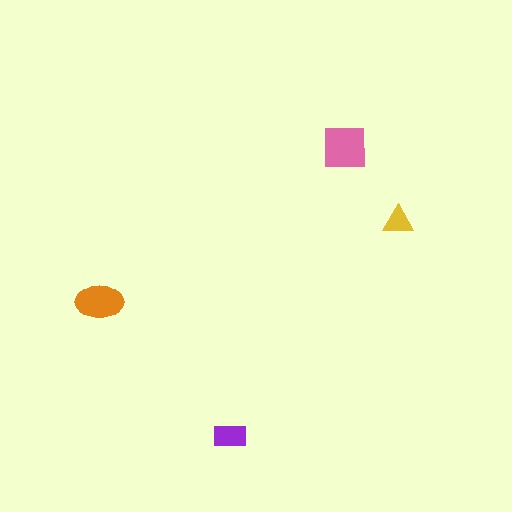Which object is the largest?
The pink square.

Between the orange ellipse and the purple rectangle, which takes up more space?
The orange ellipse.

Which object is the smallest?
The yellow triangle.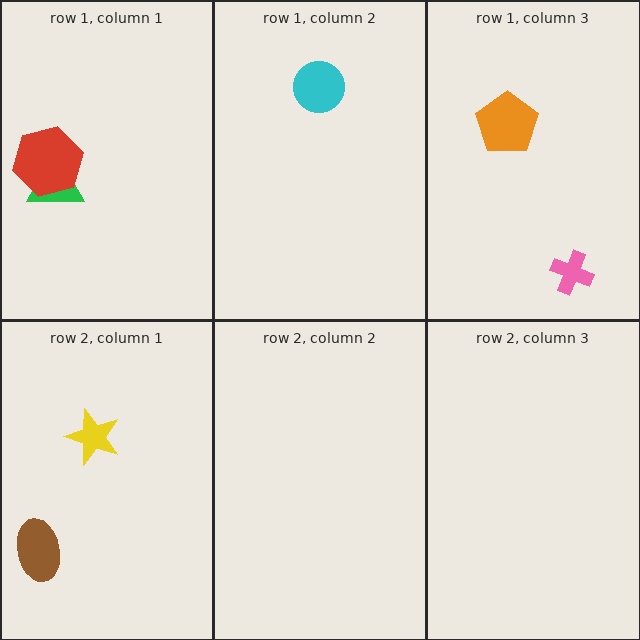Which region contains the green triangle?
The row 1, column 1 region.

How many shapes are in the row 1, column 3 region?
2.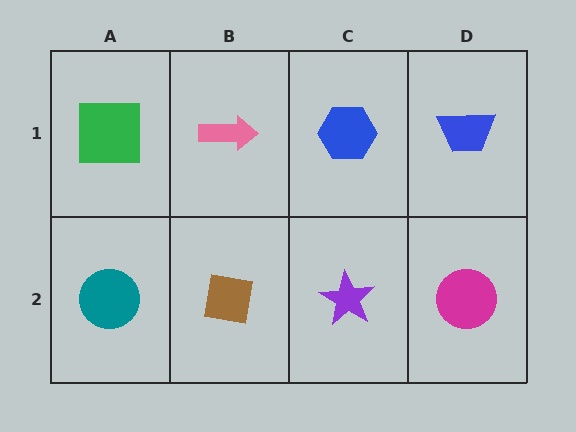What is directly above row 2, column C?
A blue hexagon.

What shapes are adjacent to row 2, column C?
A blue hexagon (row 1, column C), a brown square (row 2, column B), a magenta circle (row 2, column D).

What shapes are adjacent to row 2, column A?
A green square (row 1, column A), a brown square (row 2, column B).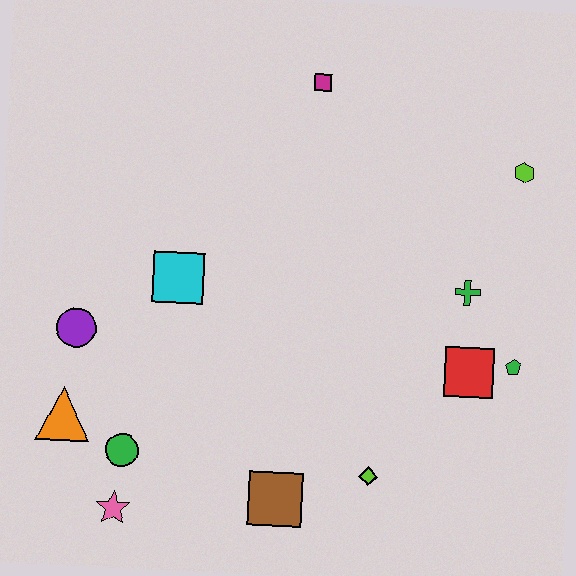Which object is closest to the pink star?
The green circle is closest to the pink star.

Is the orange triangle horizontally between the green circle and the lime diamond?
No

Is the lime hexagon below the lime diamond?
No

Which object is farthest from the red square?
The orange triangle is farthest from the red square.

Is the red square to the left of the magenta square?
No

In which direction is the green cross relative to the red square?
The green cross is above the red square.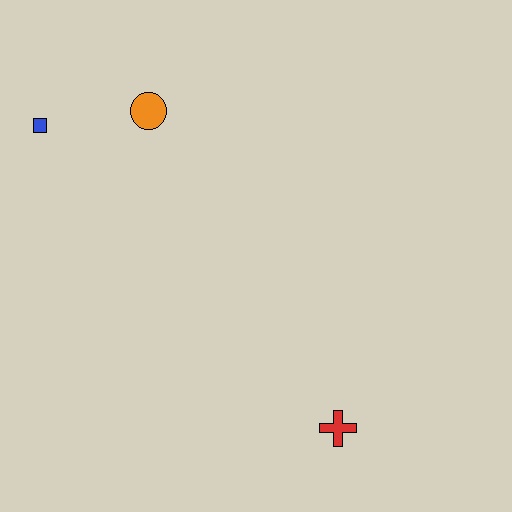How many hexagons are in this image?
There are no hexagons.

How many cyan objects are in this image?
There are no cyan objects.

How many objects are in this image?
There are 3 objects.